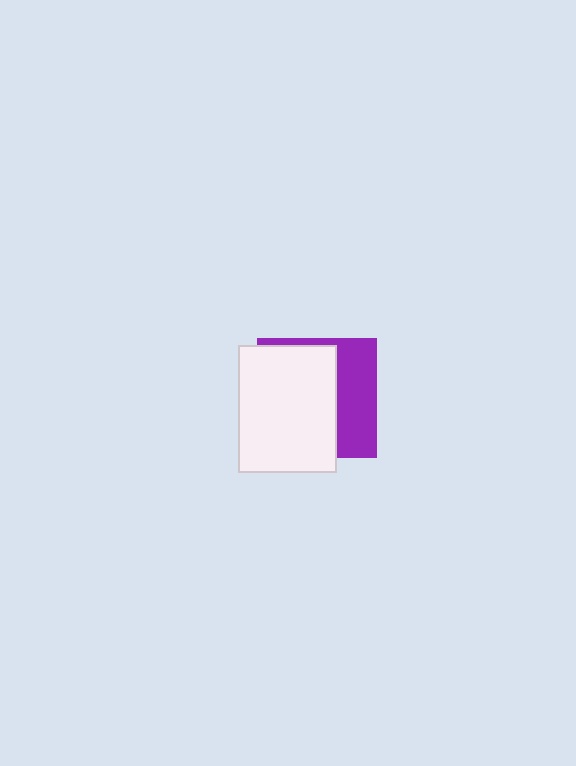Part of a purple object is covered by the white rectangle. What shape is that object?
It is a square.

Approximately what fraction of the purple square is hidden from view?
Roughly 62% of the purple square is hidden behind the white rectangle.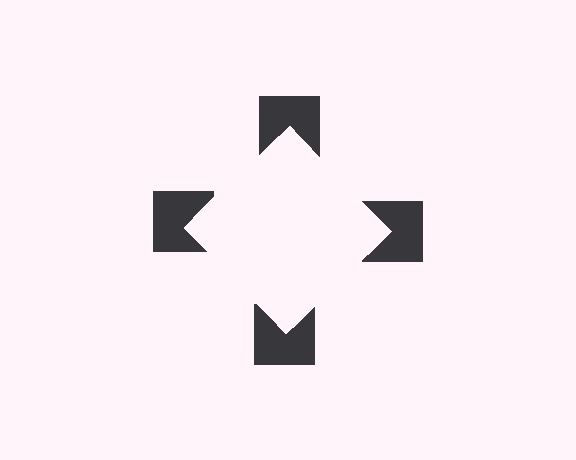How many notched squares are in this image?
There are 4 — one at each vertex of the illusory square.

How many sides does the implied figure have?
4 sides.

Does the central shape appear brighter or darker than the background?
It typically appears slightly brighter than the background, even though no actual brightness change is drawn.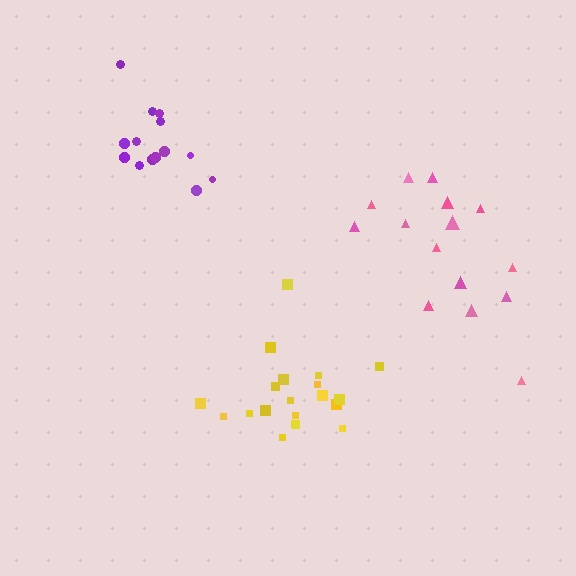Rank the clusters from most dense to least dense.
yellow, purple, pink.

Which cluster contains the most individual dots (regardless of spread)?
Yellow (19).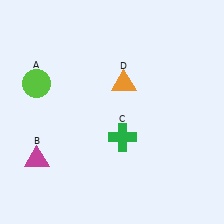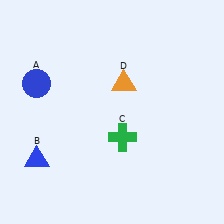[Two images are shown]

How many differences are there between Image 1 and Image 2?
There are 2 differences between the two images.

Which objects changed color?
A changed from lime to blue. B changed from magenta to blue.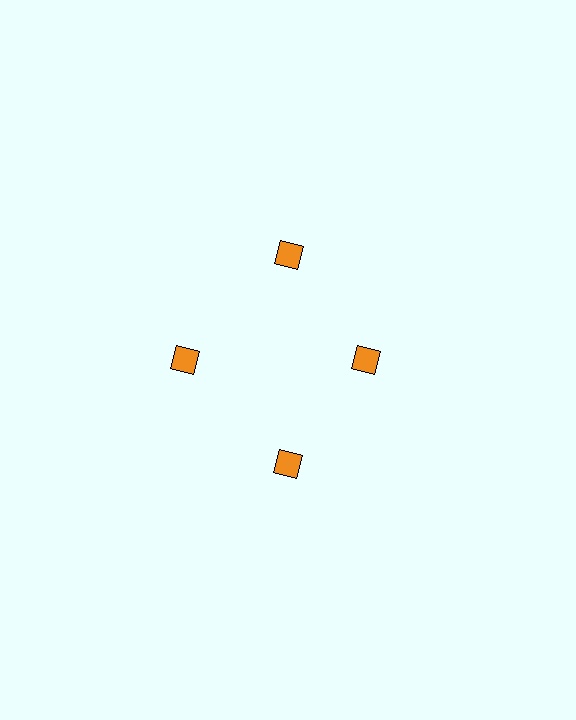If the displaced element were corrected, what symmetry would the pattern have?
It would have 4-fold rotational symmetry — the pattern would map onto itself every 90 degrees.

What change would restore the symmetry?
The symmetry would be restored by moving it outward, back onto the ring so that all 4 squares sit at equal angles and equal distance from the center.